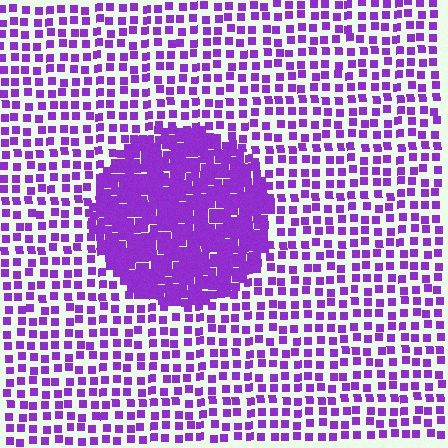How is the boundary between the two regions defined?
The boundary is defined by a change in element density (approximately 2.6x ratio). All elements are the same color, size, and shape.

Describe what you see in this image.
The image contains small purple elements arranged at two different densities. A circle-shaped region is visible where the elements are more densely packed than the surrounding area.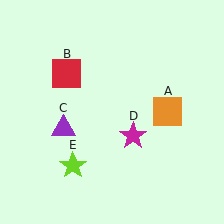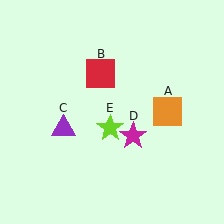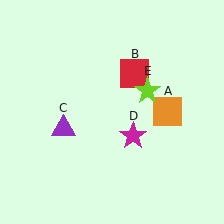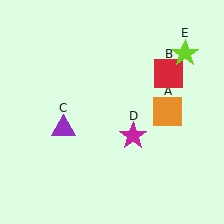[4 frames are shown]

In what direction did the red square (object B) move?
The red square (object B) moved right.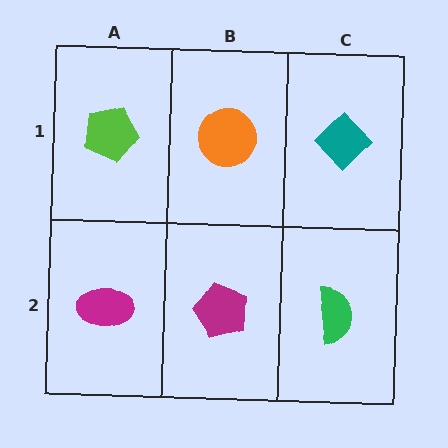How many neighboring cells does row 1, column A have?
2.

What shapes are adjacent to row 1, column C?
A green semicircle (row 2, column C), an orange circle (row 1, column B).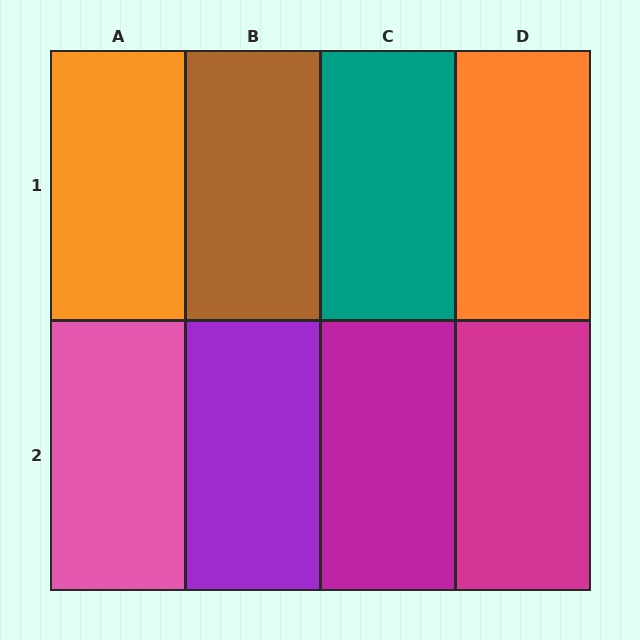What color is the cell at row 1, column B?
Brown.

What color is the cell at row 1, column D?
Orange.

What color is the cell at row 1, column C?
Teal.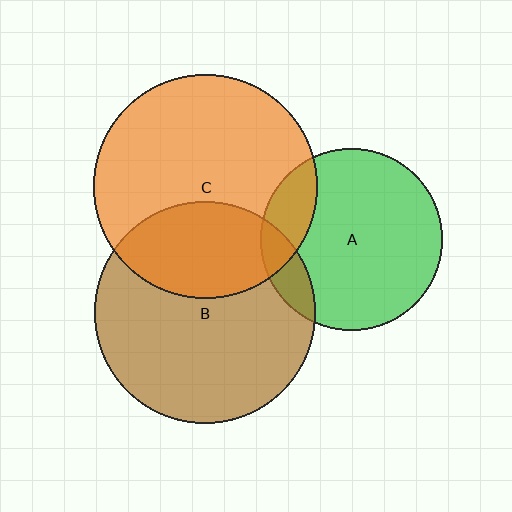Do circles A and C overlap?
Yes.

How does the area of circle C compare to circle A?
Approximately 1.5 times.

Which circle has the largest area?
Circle C (orange).